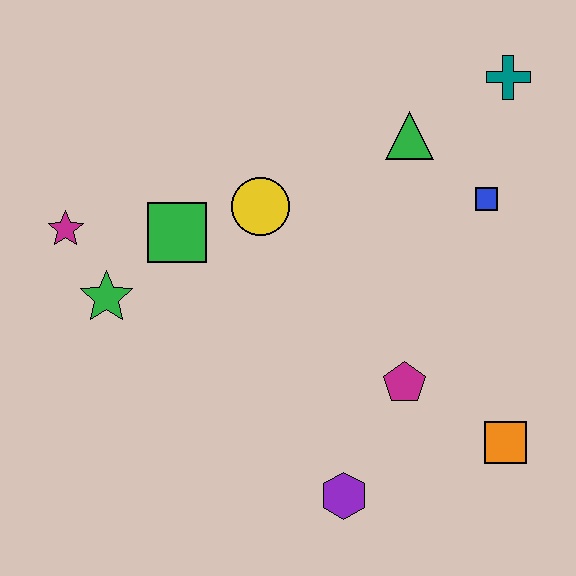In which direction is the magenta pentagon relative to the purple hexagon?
The magenta pentagon is above the purple hexagon.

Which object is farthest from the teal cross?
The magenta star is farthest from the teal cross.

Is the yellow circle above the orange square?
Yes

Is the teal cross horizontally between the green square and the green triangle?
No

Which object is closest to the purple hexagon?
The magenta pentagon is closest to the purple hexagon.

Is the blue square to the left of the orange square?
Yes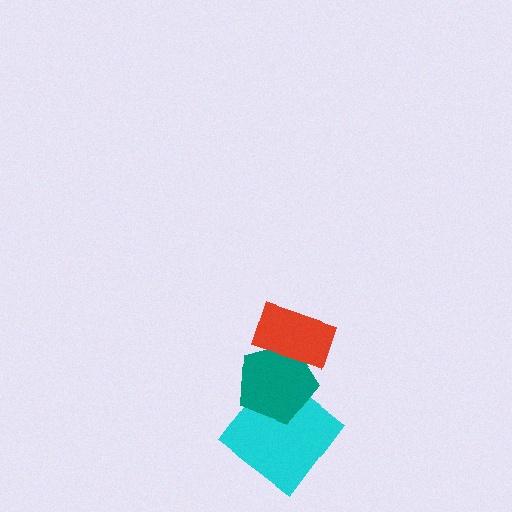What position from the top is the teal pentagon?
The teal pentagon is 2nd from the top.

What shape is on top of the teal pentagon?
The red rectangle is on top of the teal pentagon.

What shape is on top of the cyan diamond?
The teal pentagon is on top of the cyan diamond.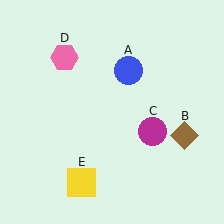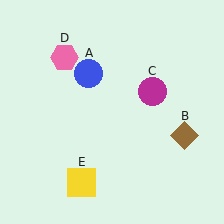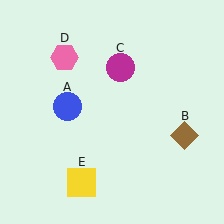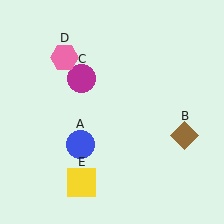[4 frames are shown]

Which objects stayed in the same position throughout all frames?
Brown diamond (object B) and pink hexagon (object D) and yellow square (object E) remained stationary.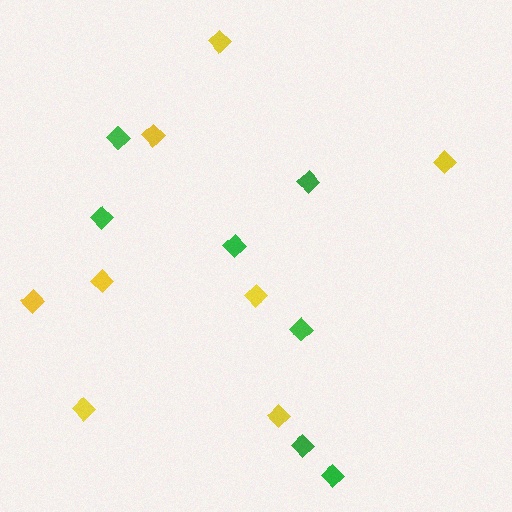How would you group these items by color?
There are 2 groups: one group of green diamonds (7) and one group of yellow diamonds (8).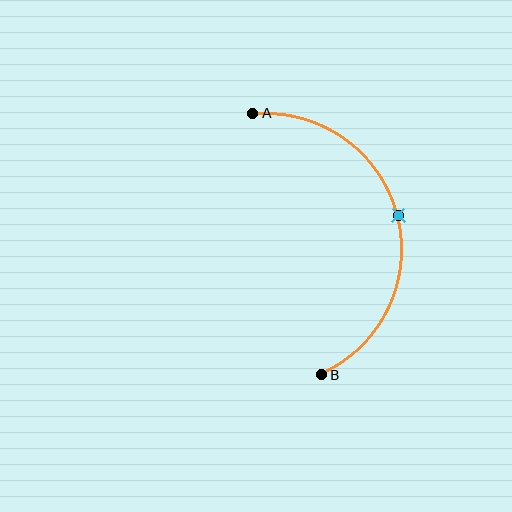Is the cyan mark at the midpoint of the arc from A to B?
Yes. The cyan mark lies on the arc at equal arc-length from both A and B — it is the arc midpoint.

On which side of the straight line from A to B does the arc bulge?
The arc bulges to the right of the straight line connecting A and B.